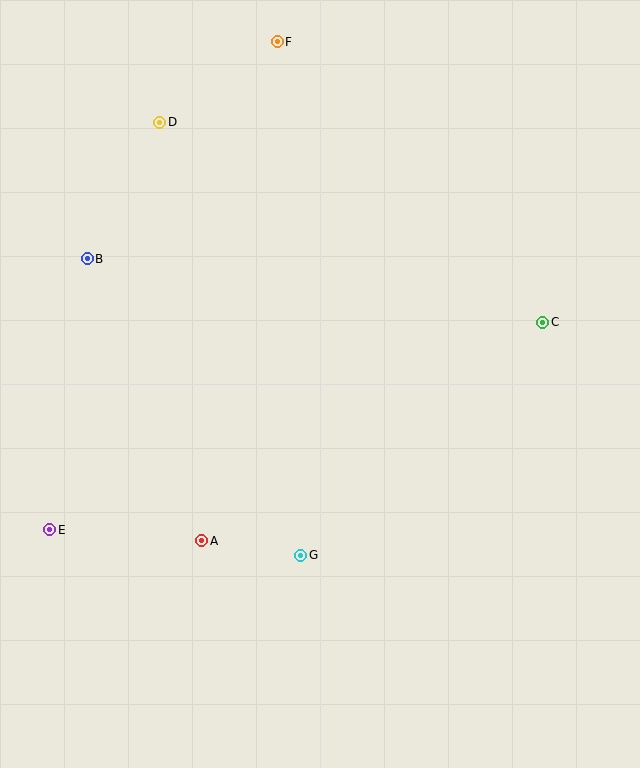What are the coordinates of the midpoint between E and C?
The midpoint between E and C is at (296, 426).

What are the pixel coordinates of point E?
Point E is at (50, 530).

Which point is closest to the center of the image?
Point G at (301, 555) is closest to the center.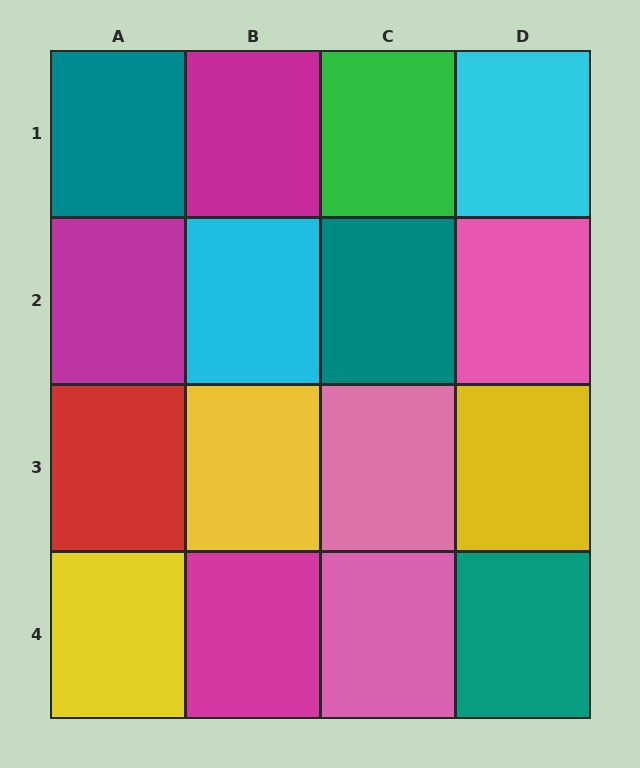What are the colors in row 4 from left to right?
Yellow, magenta, pink, teal.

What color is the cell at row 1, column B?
Magenta.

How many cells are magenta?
3 cells are magenta.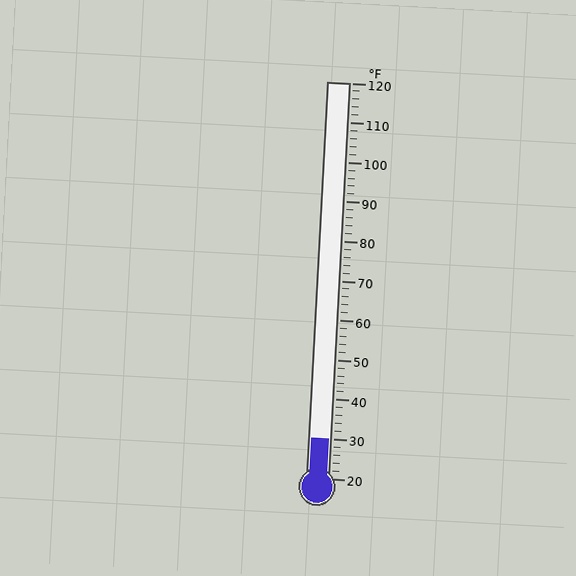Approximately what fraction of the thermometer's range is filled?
The thermometer is filled to approximately 10% of its range.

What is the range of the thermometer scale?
The thermometer scale ranges from 20°F to 120°F.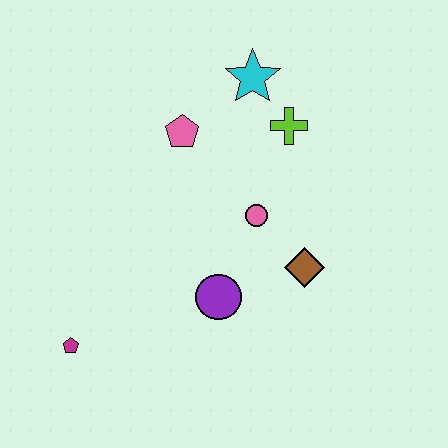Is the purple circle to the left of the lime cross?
Yes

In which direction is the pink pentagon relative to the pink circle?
The pink pentagon is above the pink circle.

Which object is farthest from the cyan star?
The magenta pentagon is farthest from the cyan star.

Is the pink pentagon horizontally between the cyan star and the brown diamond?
No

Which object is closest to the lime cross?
The cyan star is closest to the lime cross.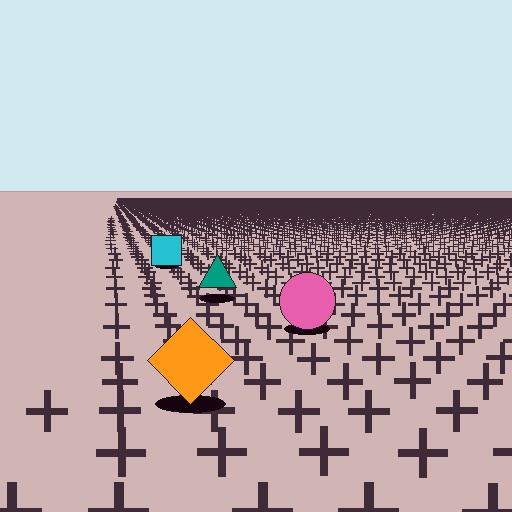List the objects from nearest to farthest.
From nearest to farthest: the orange diamond, the pink circle, the teal triangle, the cyan square.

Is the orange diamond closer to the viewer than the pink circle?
Yes. The orange diamond is closer — you can tell from the texture gradient: the ground texture is coarser near it.